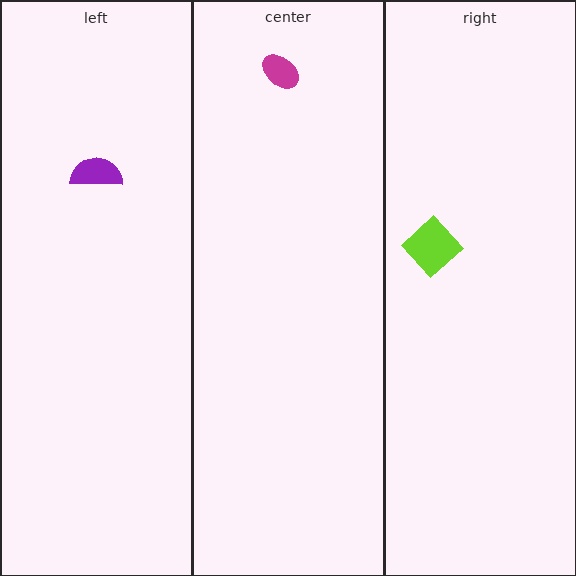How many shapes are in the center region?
1.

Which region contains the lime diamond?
The right region.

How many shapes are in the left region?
1.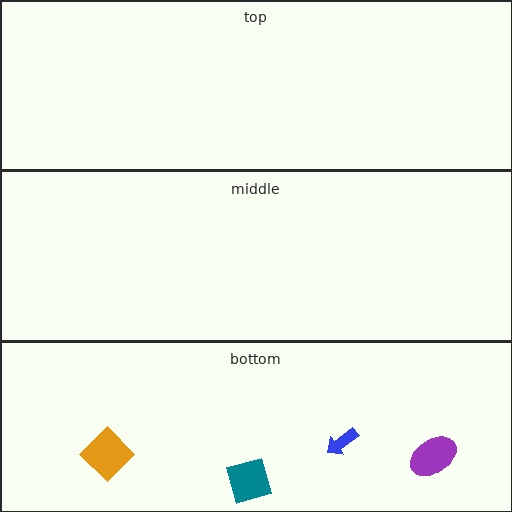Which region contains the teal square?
The bottom region.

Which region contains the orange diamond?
The bottom region.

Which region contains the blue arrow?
The bottom region.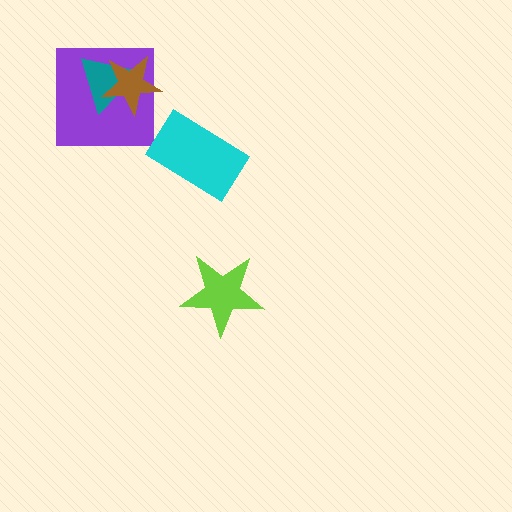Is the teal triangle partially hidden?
Yes, it is partially covered by another shape.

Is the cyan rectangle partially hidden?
No, no other shape covers it.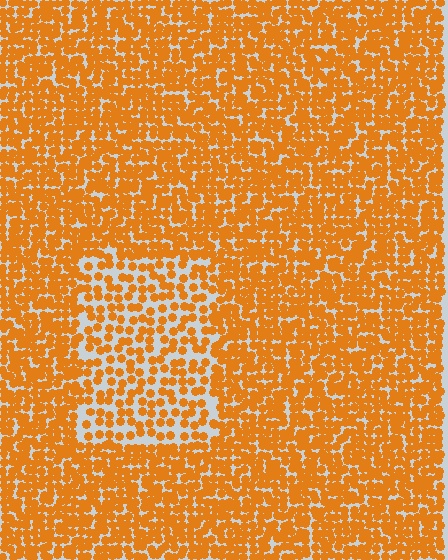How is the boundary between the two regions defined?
The boundary is defined by a change in element density (approximately 1.8x ratio). All elements are the same color, size, and shape.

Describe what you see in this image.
The image contains small orange elements arranged at two different densities. A rectangle-shaped region is visible where the elements are less densely packed than the surrounding area.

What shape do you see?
I see a rectangle.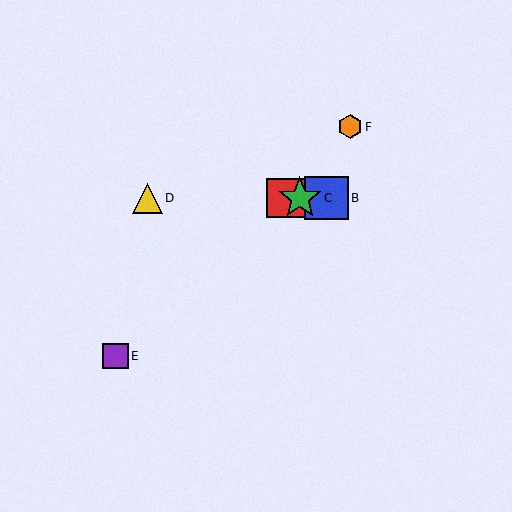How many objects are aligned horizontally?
4 objects (A, B, C, D) are aligned horizontally.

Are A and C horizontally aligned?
Yes, both are at y≈198.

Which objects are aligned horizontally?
Objects A, B, C, D are aligned horizontally.